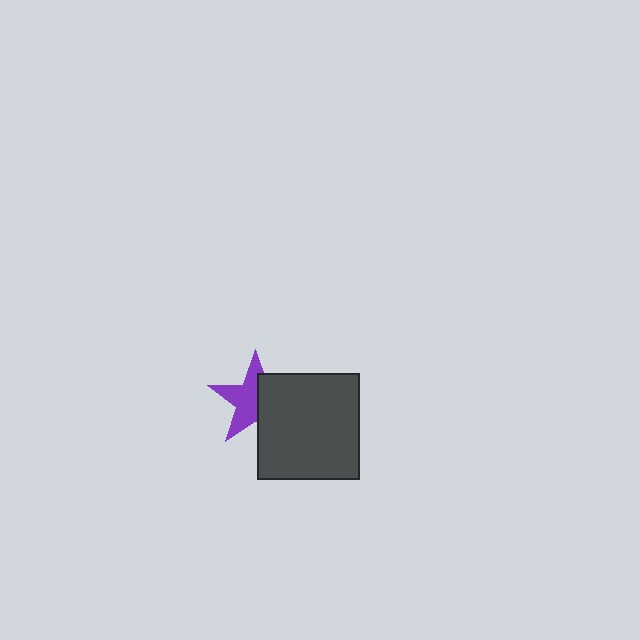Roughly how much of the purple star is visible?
About half of it is visible (roughly 57%).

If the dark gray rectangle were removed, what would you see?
You would see the complete purple star.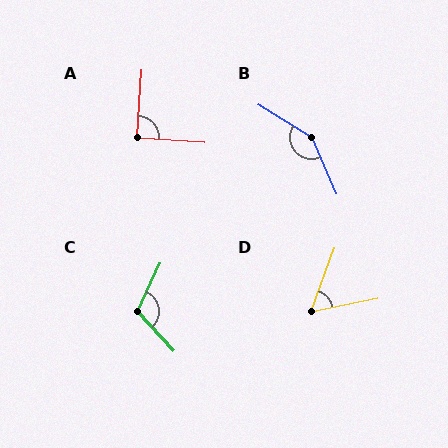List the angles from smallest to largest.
D (58°), A (90°), C (113°), B (145°).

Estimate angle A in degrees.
Approximately 90 degrees.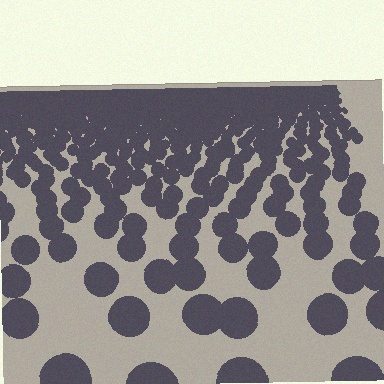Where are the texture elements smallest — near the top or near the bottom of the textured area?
Near the top.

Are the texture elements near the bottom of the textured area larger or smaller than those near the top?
Larger. Near the bottom, elements are closer to the viewer and appear at a bigger on-screen size.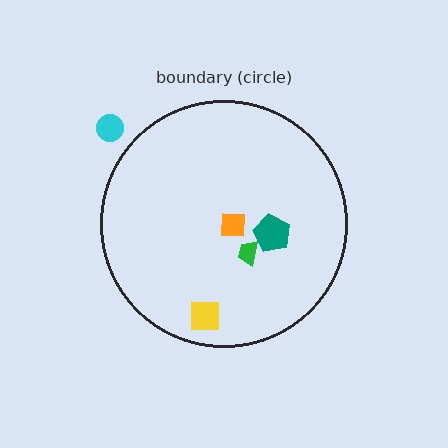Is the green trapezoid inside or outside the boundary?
Inside.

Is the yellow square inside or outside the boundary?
Inside.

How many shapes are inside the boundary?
4 inside, 1 outside.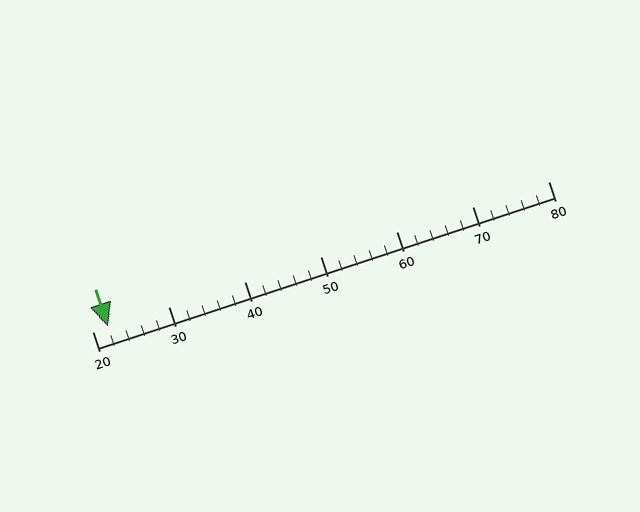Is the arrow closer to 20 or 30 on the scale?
The arrow is closer to 20.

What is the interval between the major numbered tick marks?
The major tick marks are spaced 10 units apart.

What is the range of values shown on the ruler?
The ruler shows values from 20 to 80.